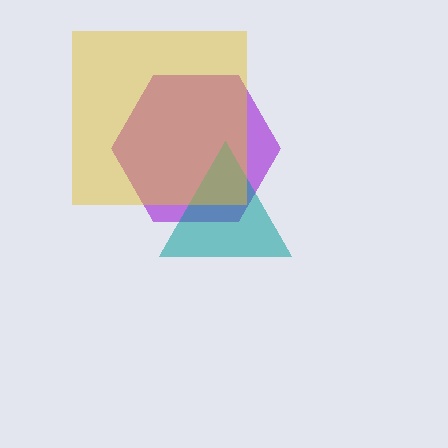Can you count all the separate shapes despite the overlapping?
Yes, there are 3 separate shapes.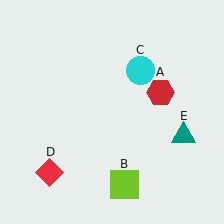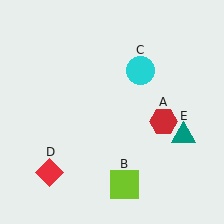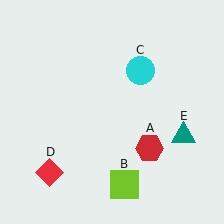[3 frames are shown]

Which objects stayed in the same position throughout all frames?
Lime square (object B) and cyan circle (object C) and red diamond (object D) and teal triangle (object E) remained stationary.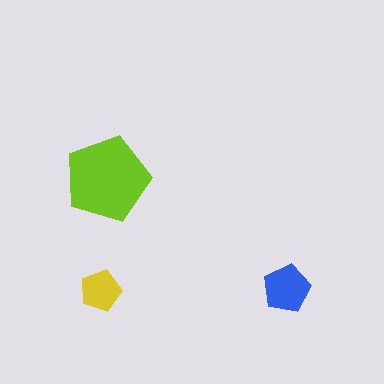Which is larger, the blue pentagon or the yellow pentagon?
The blue one.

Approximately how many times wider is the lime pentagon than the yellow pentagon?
About 2 times wider.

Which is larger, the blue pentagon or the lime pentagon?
The lime one.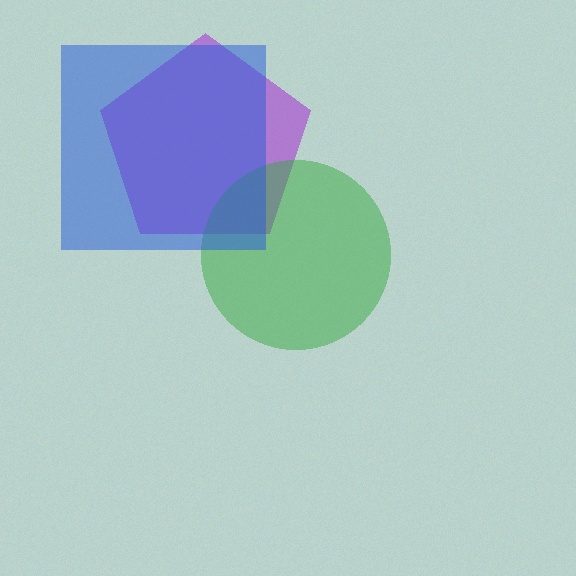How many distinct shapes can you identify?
There are 3 distinct shapes: a purple pentagon, a green circle, a blue square.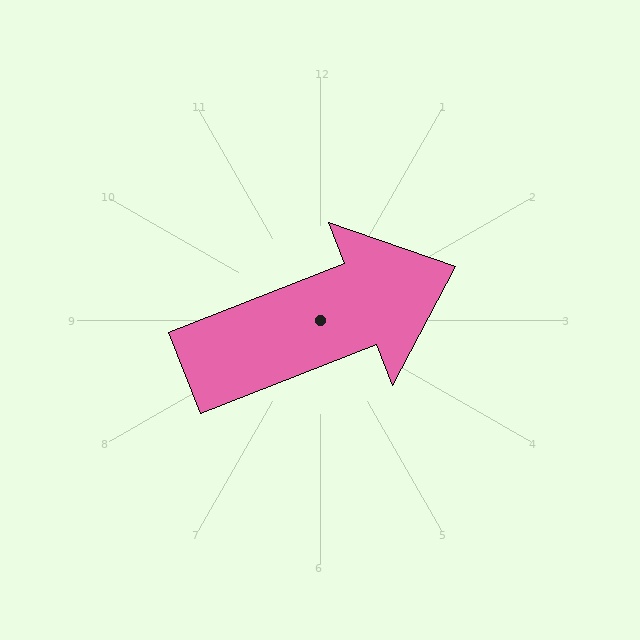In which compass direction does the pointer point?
East.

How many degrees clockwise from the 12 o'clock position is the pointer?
Approximately 69 degrees.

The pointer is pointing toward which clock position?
Roughly 2 o'clock.